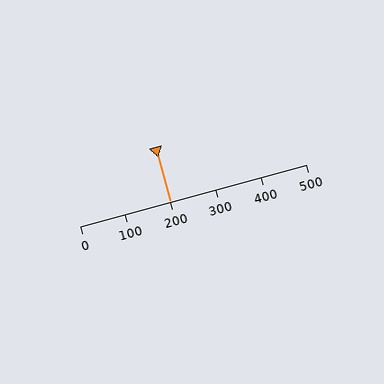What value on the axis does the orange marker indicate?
The marker indicates approximately 200.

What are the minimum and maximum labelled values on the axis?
The axis runs from 0 to 500.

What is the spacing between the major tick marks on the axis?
The major ticks are spaced 100 apart.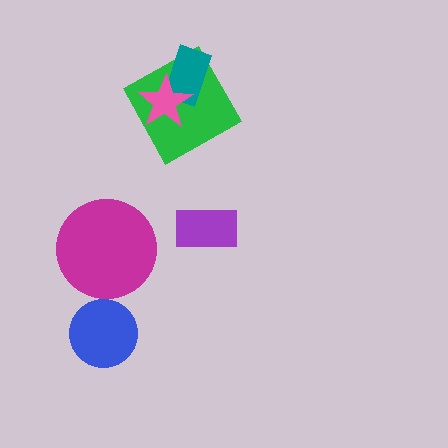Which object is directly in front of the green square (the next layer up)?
The teal rectangle is directly in front of the green square.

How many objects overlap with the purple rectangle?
0 objects overlap with the purple rectangle.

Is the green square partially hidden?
Yes, it is partially covered by another shape.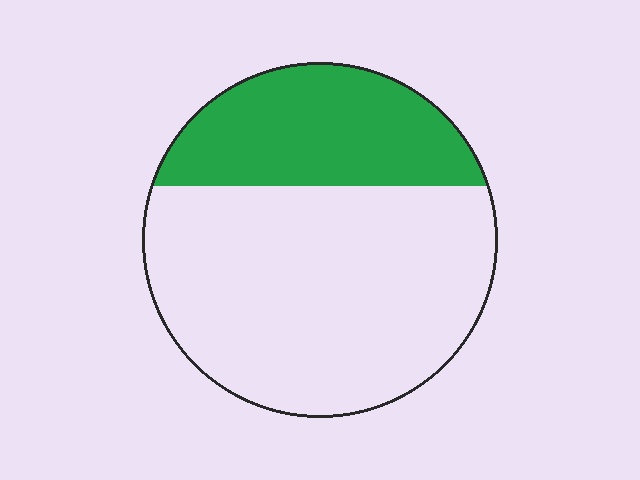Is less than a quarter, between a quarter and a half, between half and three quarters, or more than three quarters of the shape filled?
Between a quarter and a half.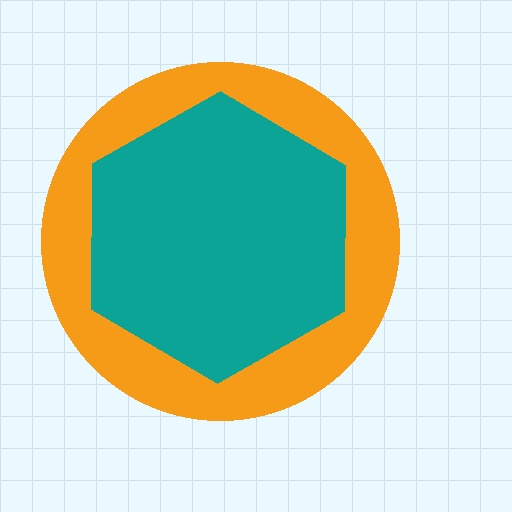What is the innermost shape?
The teal hexagon.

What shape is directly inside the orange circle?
The teal hexagon.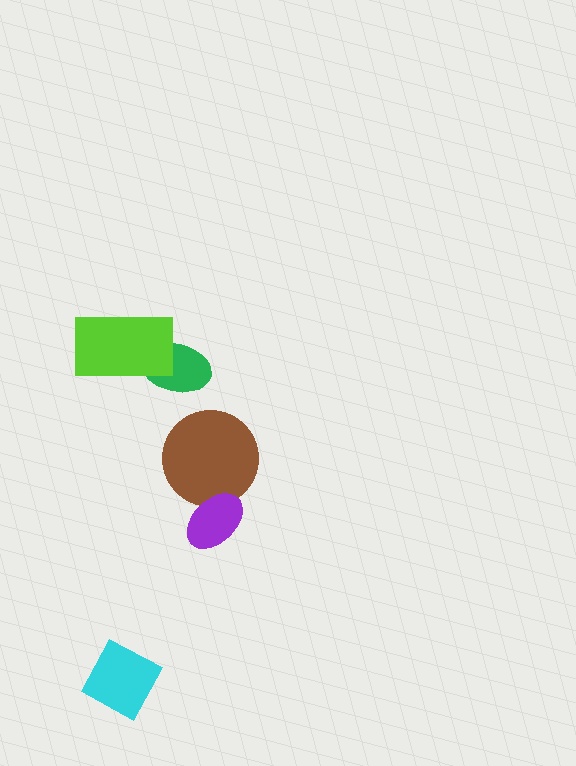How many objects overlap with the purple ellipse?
1 object overlaps with the purple ellipse.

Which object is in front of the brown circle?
The purple ellipse is in front of the brown circle.